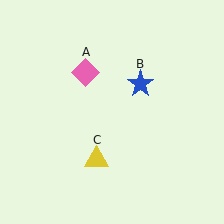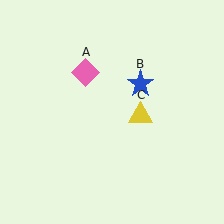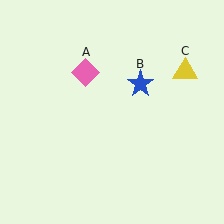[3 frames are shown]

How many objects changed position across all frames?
1 object changed position: yellow triangle (object C).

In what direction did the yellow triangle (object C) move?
The yellow triangle (object C) moved up and to the right.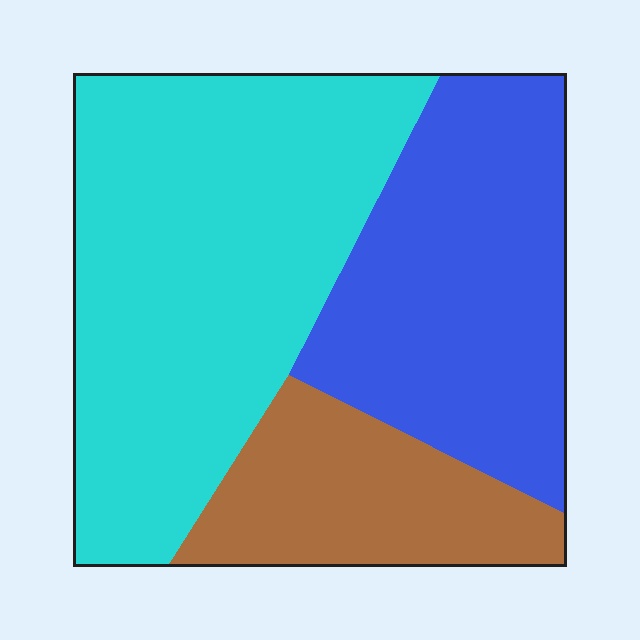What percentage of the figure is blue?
Blue takes up between a sixth and a third of the figure.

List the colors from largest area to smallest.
From largest to smallest: cyan, blue, brown.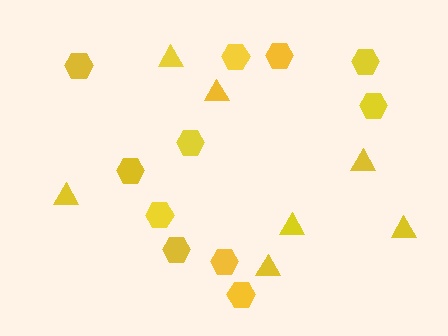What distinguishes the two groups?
There are 2 groups: one group of triangles (7) and one group of hexagons (11).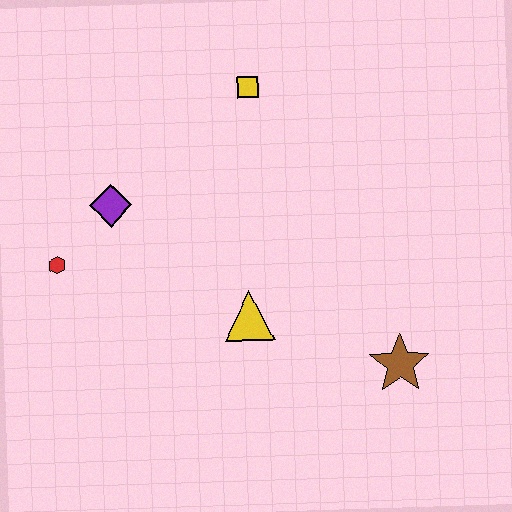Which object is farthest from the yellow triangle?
The yellow square is farthest from the yellow triangle.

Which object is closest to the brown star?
The yellow triangle is closest to the brown star.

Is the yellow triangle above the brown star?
Yes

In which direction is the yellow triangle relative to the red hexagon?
The yellow triangle is to the right of the red hexagon.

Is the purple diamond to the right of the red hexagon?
Yes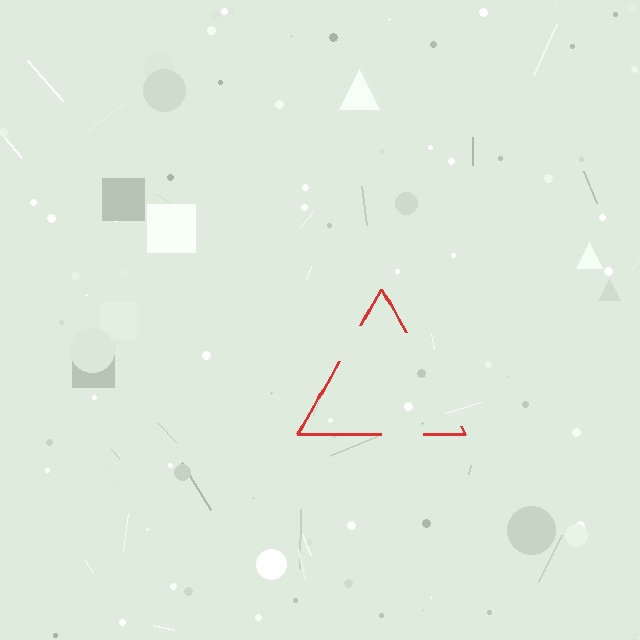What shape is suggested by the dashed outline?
The dashed outline suggests a triangle.